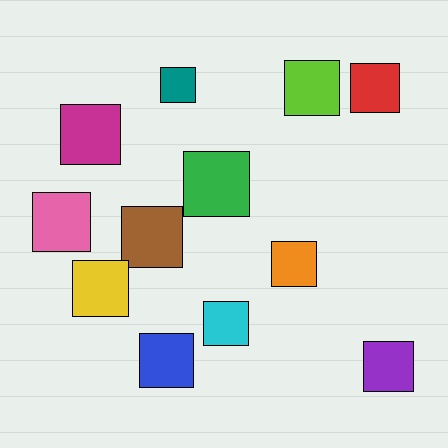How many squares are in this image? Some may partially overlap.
There are 12 squares.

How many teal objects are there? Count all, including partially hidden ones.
There is 1 teal object.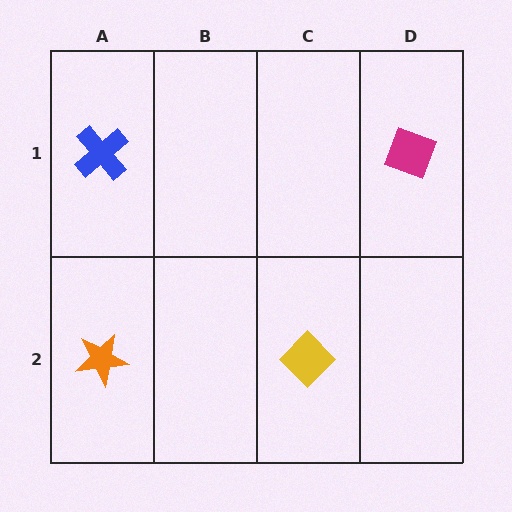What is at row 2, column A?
An orange star.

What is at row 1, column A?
A blue cross.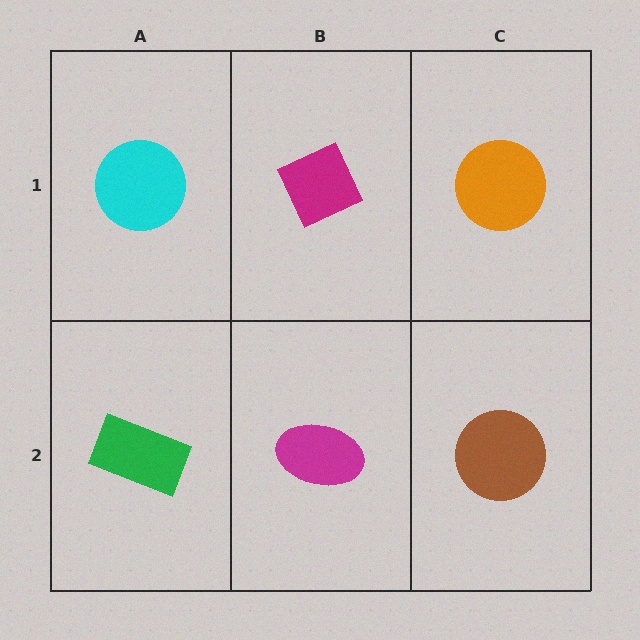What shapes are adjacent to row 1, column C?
A brown circle (row 2, column C), a magenta diamond (row 1, column B).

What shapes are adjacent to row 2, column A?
A cyan circle (row 1, column A), a magenta ellipse (row 2, column B).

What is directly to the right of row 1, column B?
An orange circle.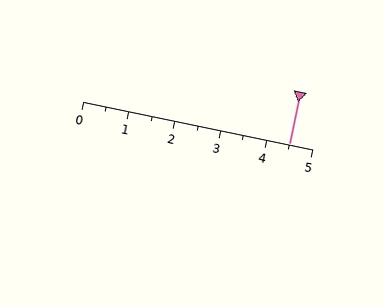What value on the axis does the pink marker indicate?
The marker indicates approximately 4.5.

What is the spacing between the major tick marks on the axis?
The major ticks are spaced 1 apart.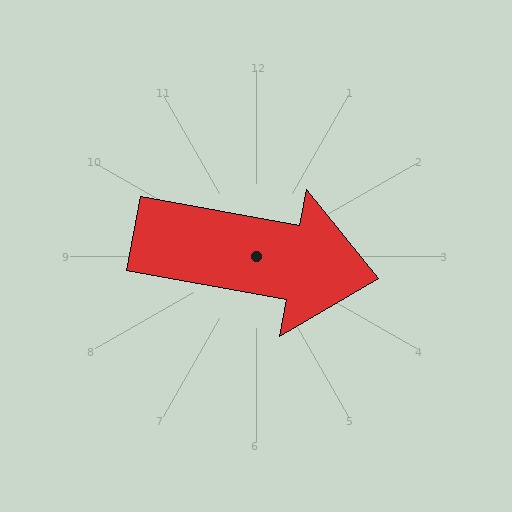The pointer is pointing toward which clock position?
Roughly 3 o'clock.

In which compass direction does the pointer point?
East.